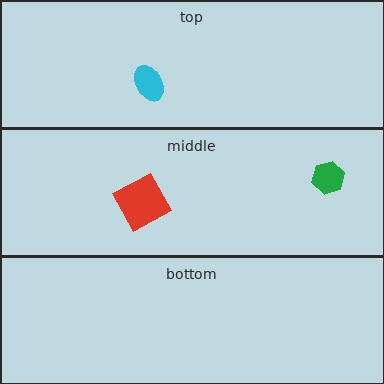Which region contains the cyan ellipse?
The top region.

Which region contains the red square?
The middle region.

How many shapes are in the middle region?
2.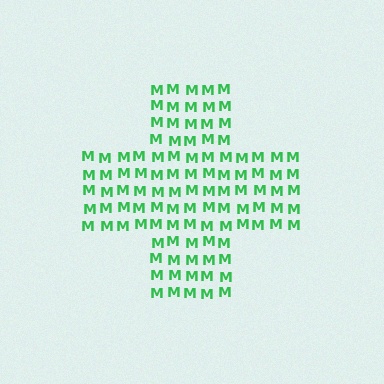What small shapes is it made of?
It is made of small letter M's.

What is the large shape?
The large shape is a cross.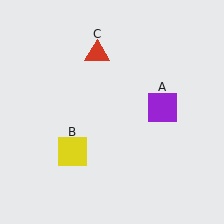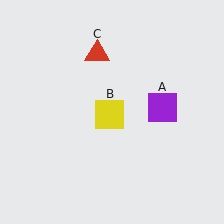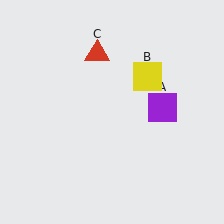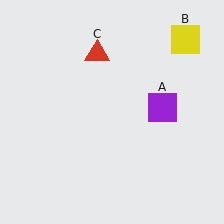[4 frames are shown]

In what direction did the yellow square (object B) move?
The yellow square (object B) moved up and to the right.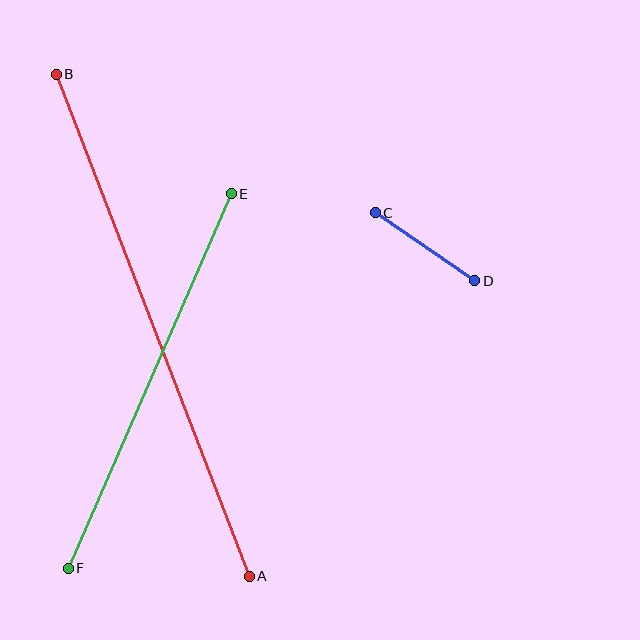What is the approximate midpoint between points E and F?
The midpoint is at approximately (150, 381) pixels.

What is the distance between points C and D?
The distance is approximately 120 pixels.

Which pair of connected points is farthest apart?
Points A and B are farthest apart.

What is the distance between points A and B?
The distance is approximately 538 pixels.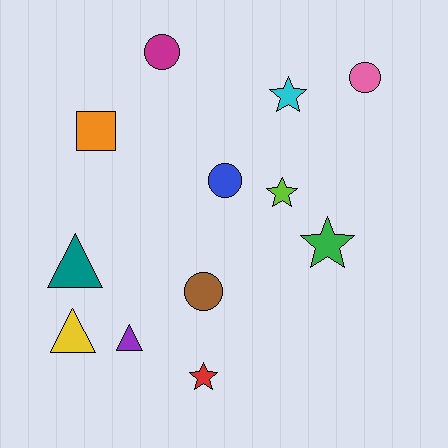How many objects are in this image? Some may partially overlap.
There are 12 objects.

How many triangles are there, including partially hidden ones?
There are 3 triangles.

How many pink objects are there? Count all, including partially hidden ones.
There is 1 pink object.